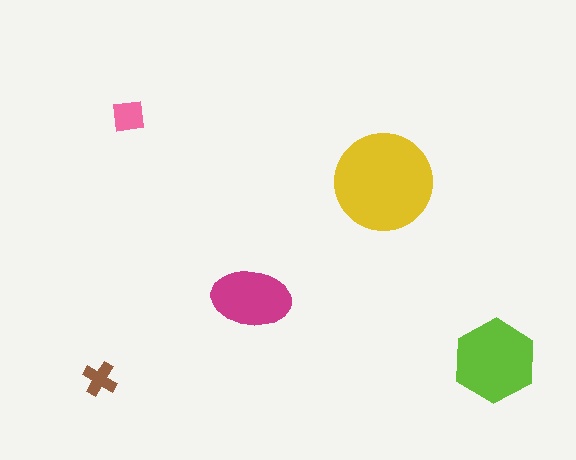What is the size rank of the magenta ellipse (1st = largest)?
3rd.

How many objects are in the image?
There are 5 objects in the image.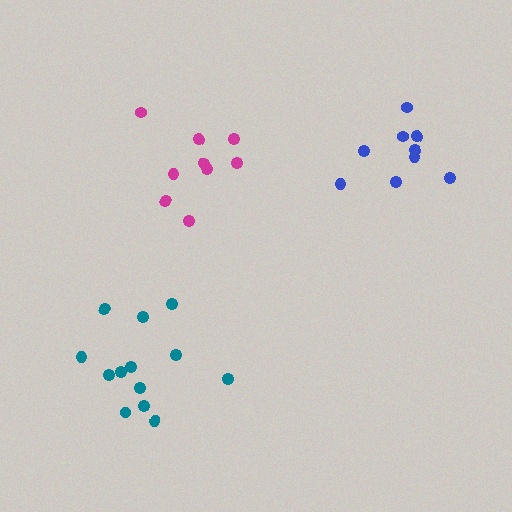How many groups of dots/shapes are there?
There are 3 groups.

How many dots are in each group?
Group 1: 9 dots, Group 2: 13 dots, Group 3: 9 dots (31 total).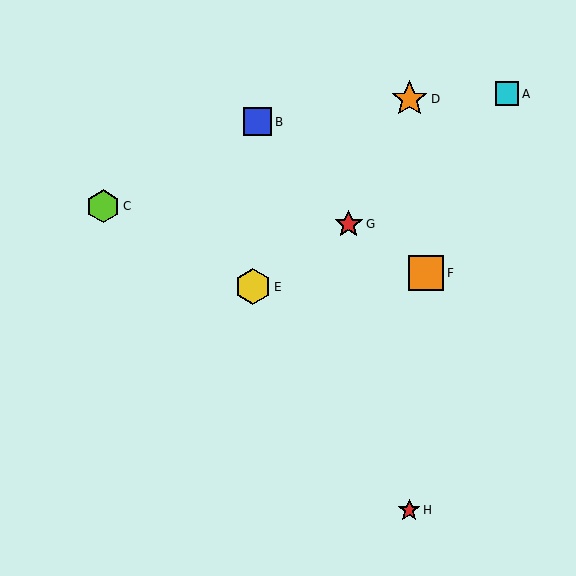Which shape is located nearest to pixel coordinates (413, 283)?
The orange square (labeled F) at (426, 273) is nearest to that location.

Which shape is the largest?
The orange star (labeled D) is the largest.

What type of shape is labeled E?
Shape E is a yellow hexagon.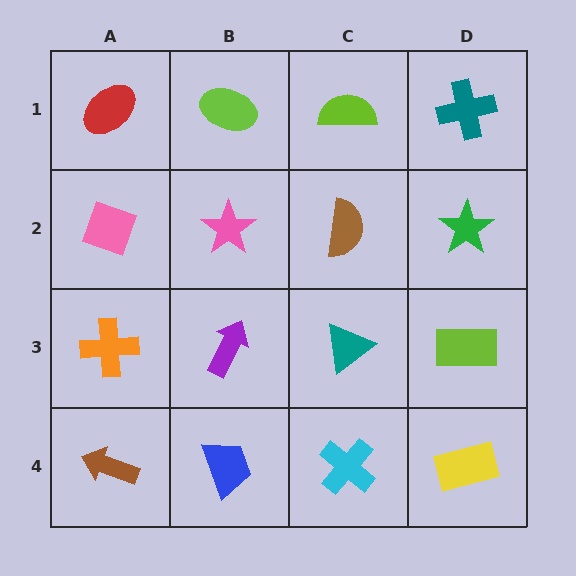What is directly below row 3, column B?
A blue trapezoid.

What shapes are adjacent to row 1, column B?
A pink star (row 2, column B), a red ellipse (row 1, column A), a lime semicircle (row 1, column C).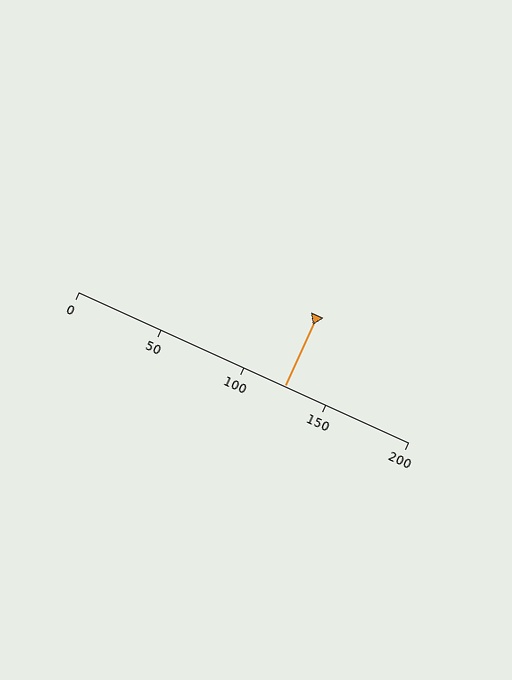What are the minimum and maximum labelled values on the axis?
The axis runs from 0 to 200.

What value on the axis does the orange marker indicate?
The marker indicates approximately 125.